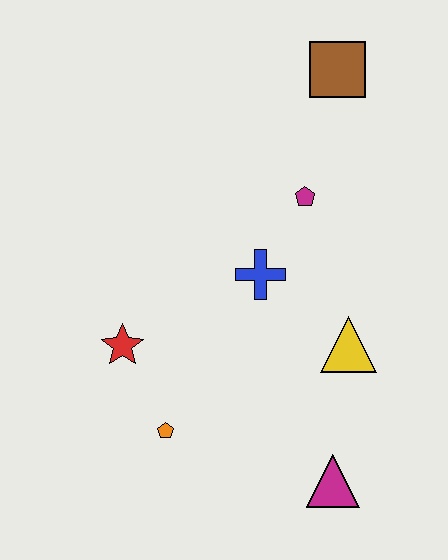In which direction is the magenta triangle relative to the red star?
The magenta triangle is to the right of the red star.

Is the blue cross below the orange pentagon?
No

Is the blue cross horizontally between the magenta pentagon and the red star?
Yes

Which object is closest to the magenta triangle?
The yellow triangle is closest to the magenta triangle.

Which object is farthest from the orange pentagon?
The brown square is farthest from the orange pentagon.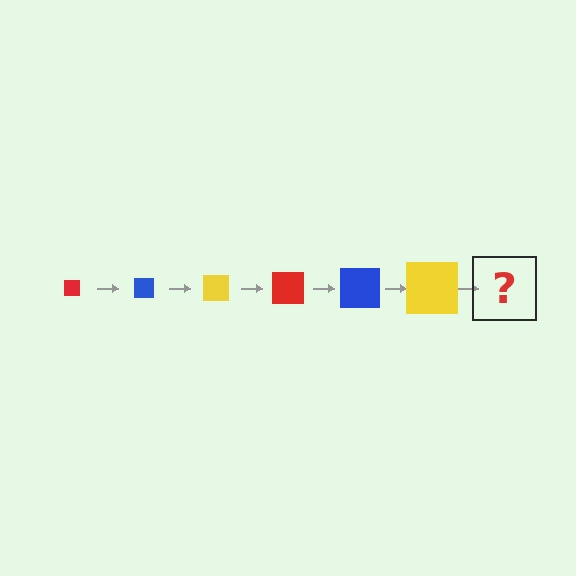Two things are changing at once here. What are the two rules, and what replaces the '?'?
The two rules are that the square grows larger each step and the color cycles through red, blue, and yellow. The '?' should be a red square, larger than the previous one.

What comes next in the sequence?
The next element should be a red square, larger than the previous one.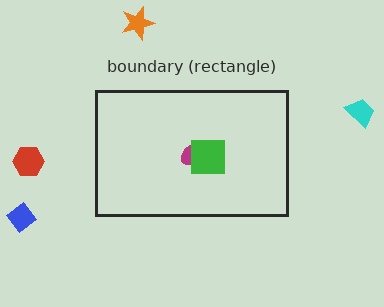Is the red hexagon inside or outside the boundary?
Outside.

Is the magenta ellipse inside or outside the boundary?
Inside.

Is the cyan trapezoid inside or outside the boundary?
Outside.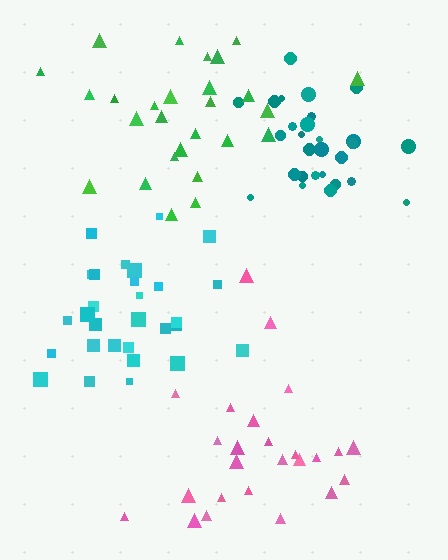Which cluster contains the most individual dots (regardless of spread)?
Cyan (30).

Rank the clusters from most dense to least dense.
teal, cyan, green, pink.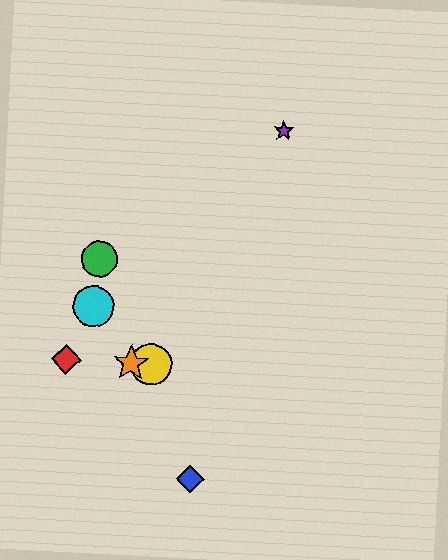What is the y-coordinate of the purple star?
The purple star is at y≈131.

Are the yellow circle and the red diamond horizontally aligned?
Yes, both are at y≈364.